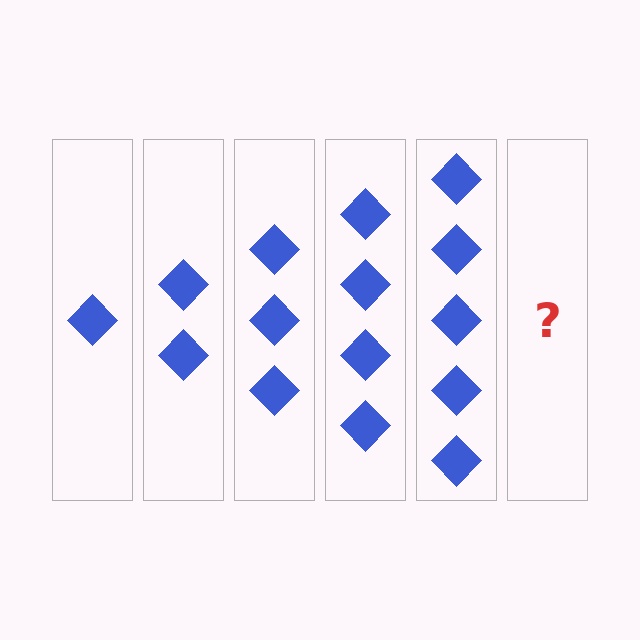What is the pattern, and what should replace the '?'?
The pattern is that each step adds one more diamond. The '?' should be 6 diamonds.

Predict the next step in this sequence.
The next step is 6 diamonds.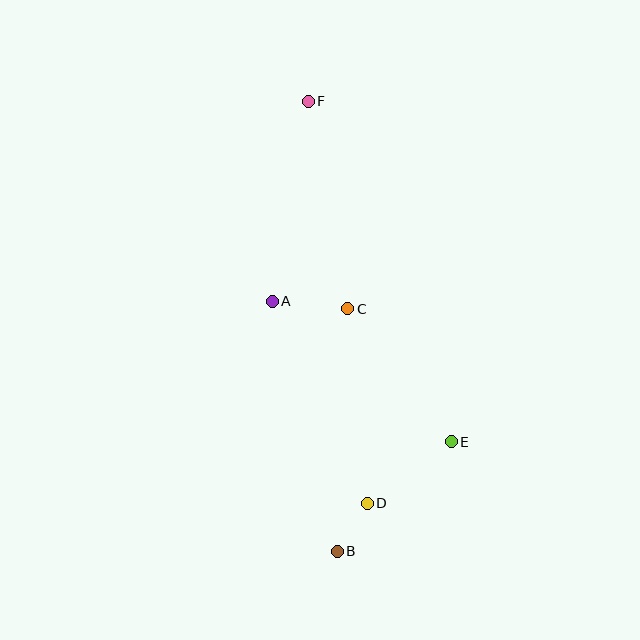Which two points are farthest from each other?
Points B and F are farthest from each other.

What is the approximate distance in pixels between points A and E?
The distance between A and E is approximately 228 pixels.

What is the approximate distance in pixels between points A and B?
The distance between A and B is approximately 259 pixels.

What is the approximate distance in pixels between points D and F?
The distance between D and F is approximately 406 pixels.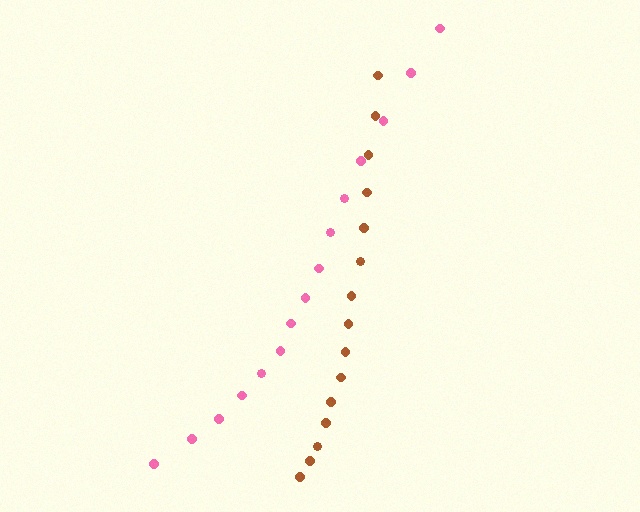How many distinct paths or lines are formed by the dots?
There are 2 distinct paths.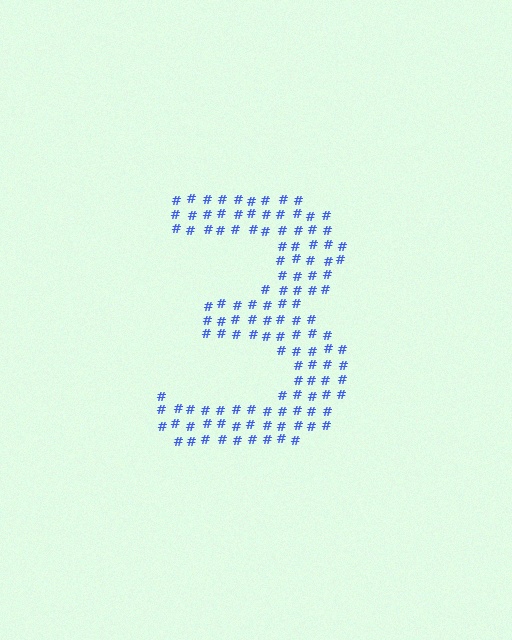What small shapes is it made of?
It is made of small hash symbols.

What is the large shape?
The large shape is the digit 3.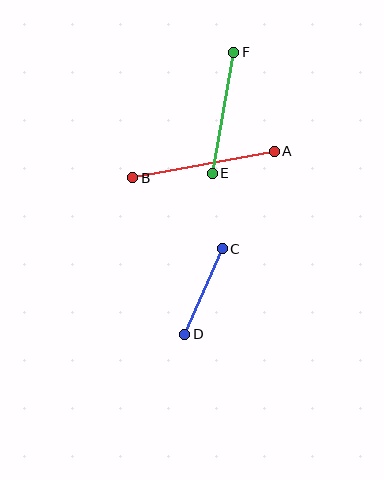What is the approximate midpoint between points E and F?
The midpoint is at approximately (223, 113) pixels.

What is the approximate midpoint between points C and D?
The midpoint is at approximately (203, 292) pixels.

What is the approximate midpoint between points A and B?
The midpoint is at approximately (203, 164) pixels.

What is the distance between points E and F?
The distance is approximately 122 pixels.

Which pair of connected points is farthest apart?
Points A and B are farthest apart.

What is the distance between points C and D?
The distance is approximately 93 pixels.